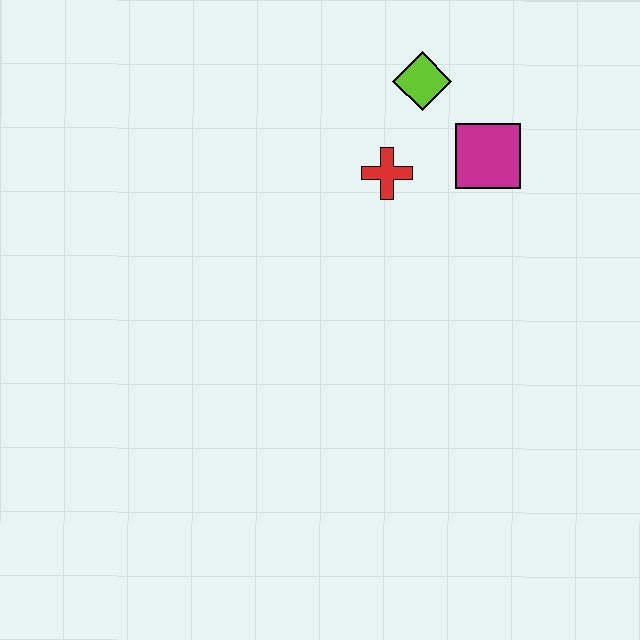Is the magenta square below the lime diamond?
Yes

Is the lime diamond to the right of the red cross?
Yes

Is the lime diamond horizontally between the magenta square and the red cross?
Yes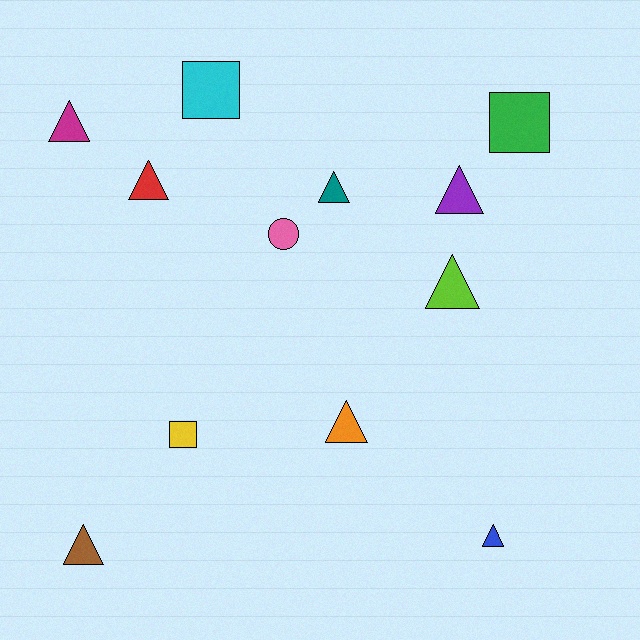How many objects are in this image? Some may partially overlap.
There are 12 objects.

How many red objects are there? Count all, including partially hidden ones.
There is 1 red object.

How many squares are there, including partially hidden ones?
There are 3 squares.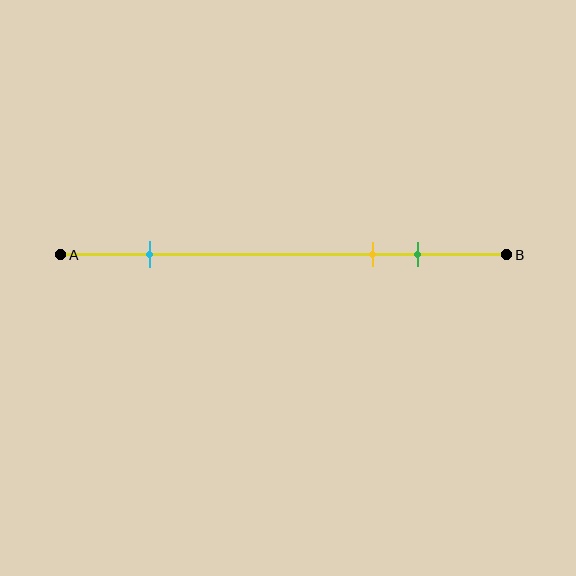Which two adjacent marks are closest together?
The yellow and green marks are the closest adjacent pair.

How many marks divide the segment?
There are 3 marks dividing the segment.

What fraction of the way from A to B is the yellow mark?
The yellow mark is approximately 70% (0.7) of the way from A to B.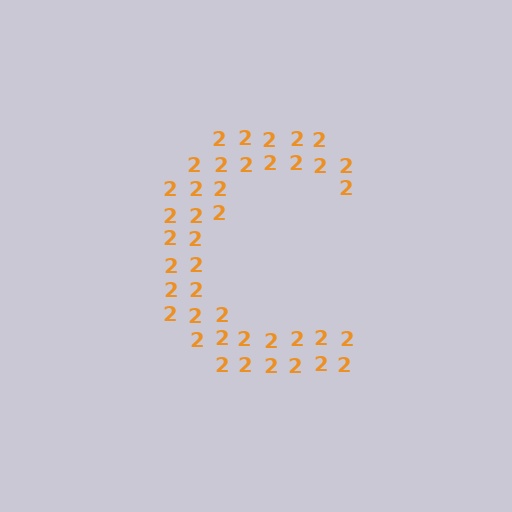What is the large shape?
The large shape is the letter C.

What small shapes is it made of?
It is made of small digit 2's.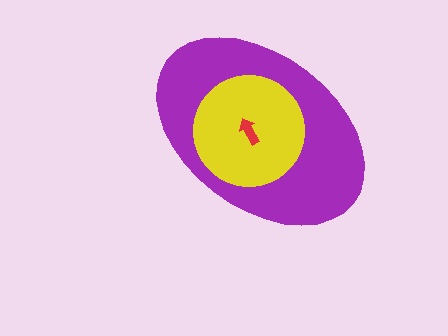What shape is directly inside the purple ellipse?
The yellow circle.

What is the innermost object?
The red arrow.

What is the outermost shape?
The purple ellipse.